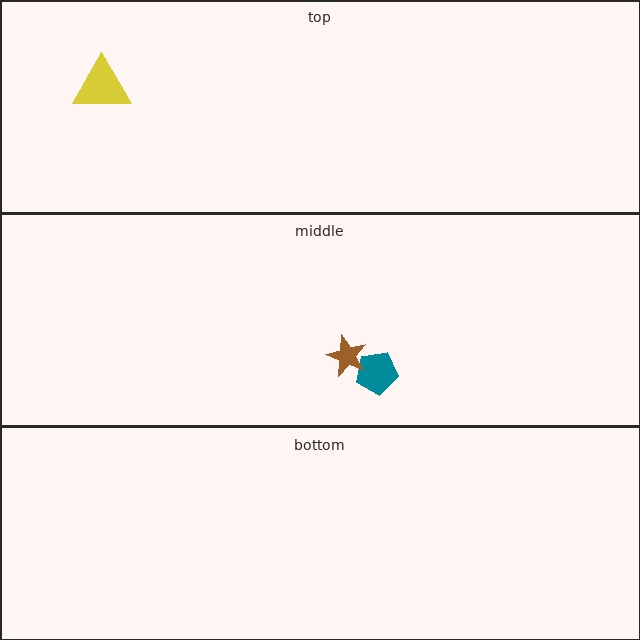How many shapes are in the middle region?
2.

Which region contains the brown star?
The middle region.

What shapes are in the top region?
The yellow triangle.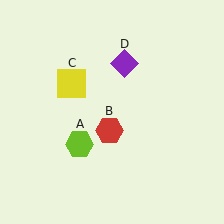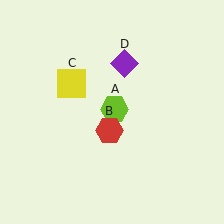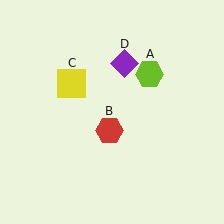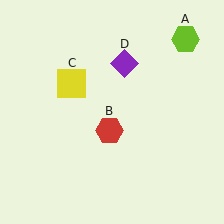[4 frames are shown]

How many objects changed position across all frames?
1 object changed position: lime hexagon (object A).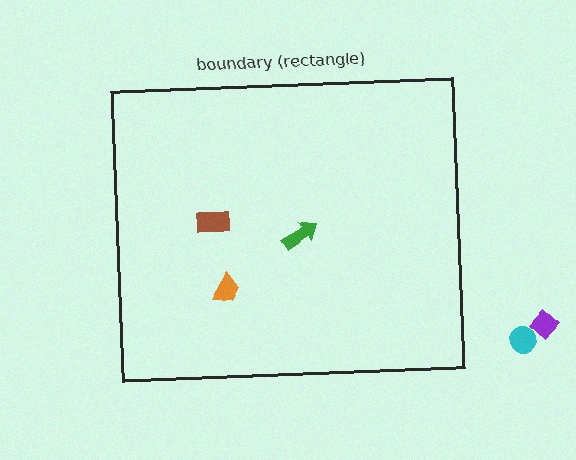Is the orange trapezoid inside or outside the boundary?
Inside.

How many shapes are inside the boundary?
3 inside, 2 outside.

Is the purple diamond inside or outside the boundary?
Outside.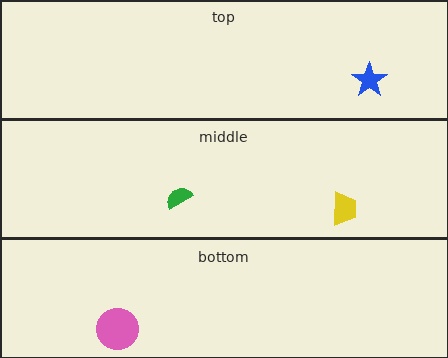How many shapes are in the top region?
1.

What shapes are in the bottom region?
The pink circle.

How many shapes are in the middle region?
2.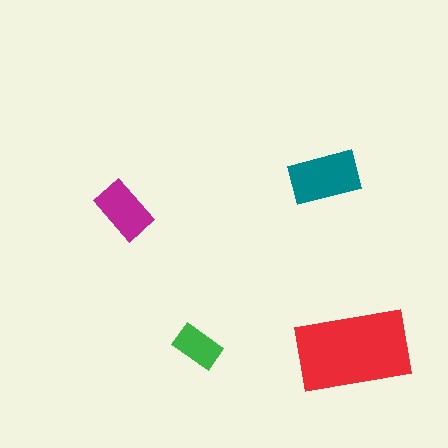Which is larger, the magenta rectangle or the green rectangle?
The magenta one.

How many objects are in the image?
There are 4 objects in the image.